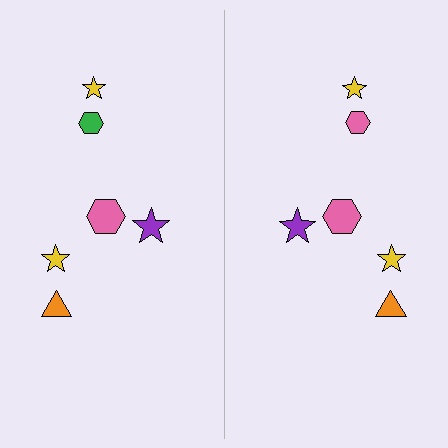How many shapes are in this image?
There are 12 shapes in this image.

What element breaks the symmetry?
The pink hexagon on the right side breaks the symmetry — its mirror counterpart is green.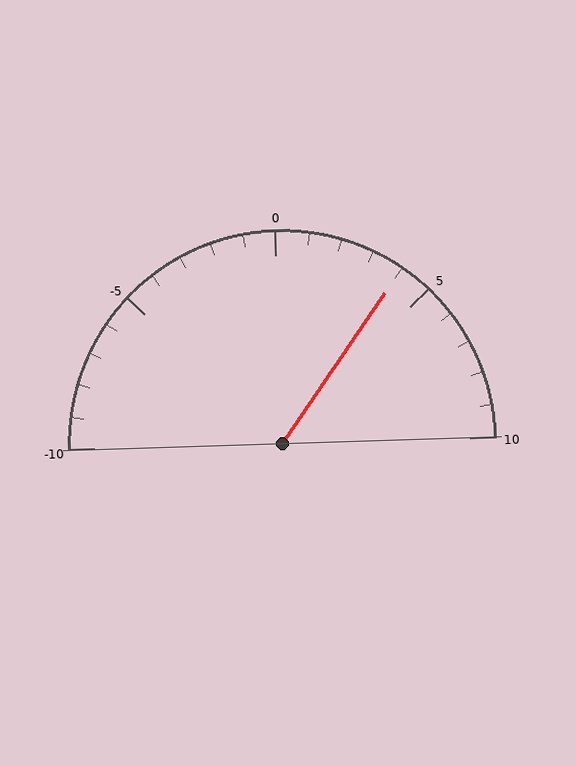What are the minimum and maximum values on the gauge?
The gauge ranges from -10 to 10.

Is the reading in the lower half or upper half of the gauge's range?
The reading is in the upper half of the range (-10 to 10).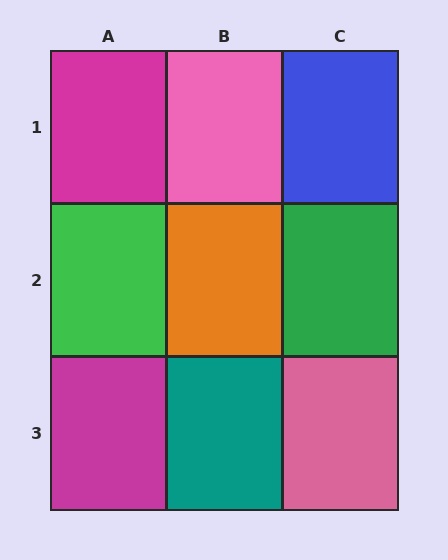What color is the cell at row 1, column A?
Magenta.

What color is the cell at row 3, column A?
Magenta.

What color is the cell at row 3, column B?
Teal.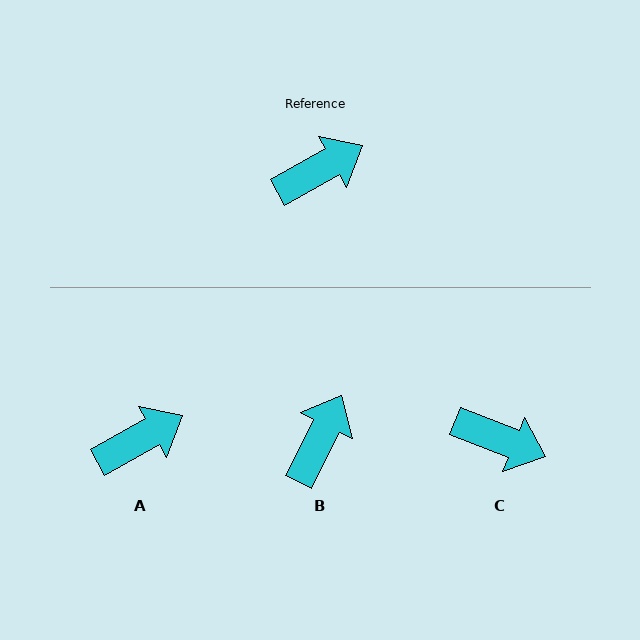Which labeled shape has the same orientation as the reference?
A.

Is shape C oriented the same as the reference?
No, it is off by about 51 degrees.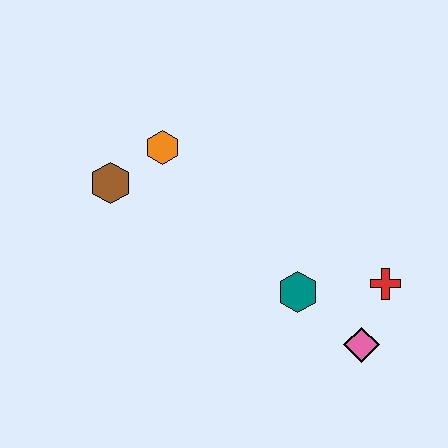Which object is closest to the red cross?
The pink diamond is closest to the red cross.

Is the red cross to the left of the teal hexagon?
No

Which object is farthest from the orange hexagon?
The pink diamond is farthest from the orange hexagon.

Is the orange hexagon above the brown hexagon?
Yes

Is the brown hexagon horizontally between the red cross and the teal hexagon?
No